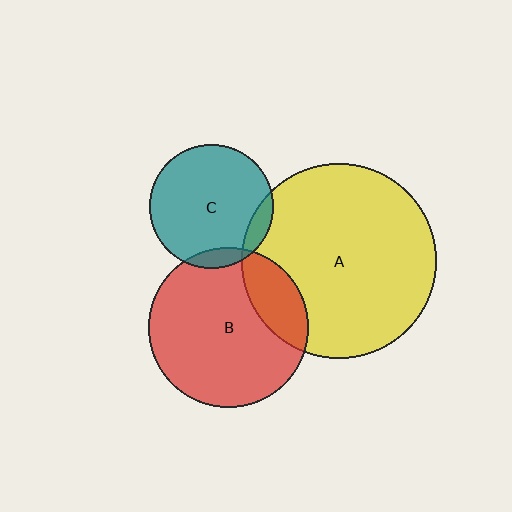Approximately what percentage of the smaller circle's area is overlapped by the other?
Approximately 20%.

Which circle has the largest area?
Circle A (yellow).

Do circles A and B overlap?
Yes.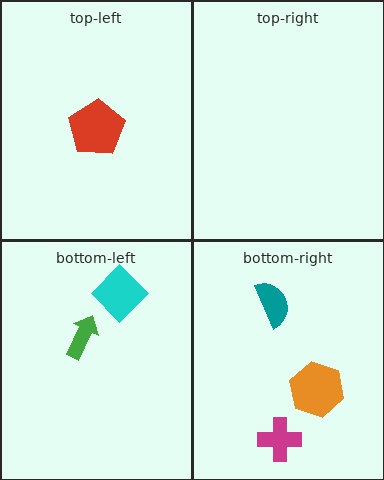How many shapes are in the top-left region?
1.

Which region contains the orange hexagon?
The bottom-right region.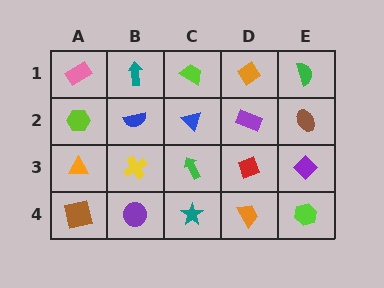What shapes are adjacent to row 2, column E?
A green semicircle (row 1, column E), a purple diamond (row 3, column E), a purple rectangle (row 2, column D).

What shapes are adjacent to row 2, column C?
A lime trapezoid (row 1, column C), a green arrow (row 3, column C), a blue semicircle (row 2, column B), a purple rectangle (row 2, column D).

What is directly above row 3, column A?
A lime hexagon.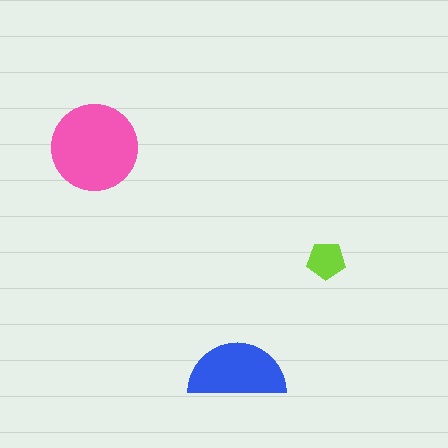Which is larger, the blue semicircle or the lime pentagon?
The blue semicircle.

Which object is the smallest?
The lime pentagon.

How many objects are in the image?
There are 3 objects in the image.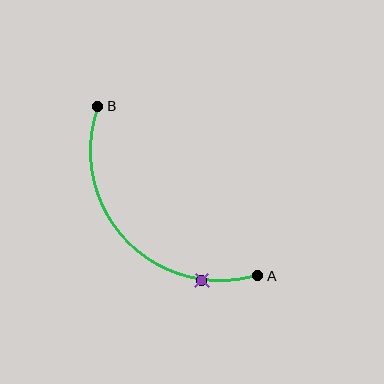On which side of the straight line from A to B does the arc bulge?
The arc bulges below and to the left of the straight line connecting A and B.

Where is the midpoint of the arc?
The arc midpoint is the point on the curve farthest from the straight line joining A and B. It sits below and to the left of that line.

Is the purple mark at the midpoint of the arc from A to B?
No. The purple mark lies on the arc but is closer to endpoint A. The arc midpoint would be at the point on the curve equidistant along the arc from both A and B.